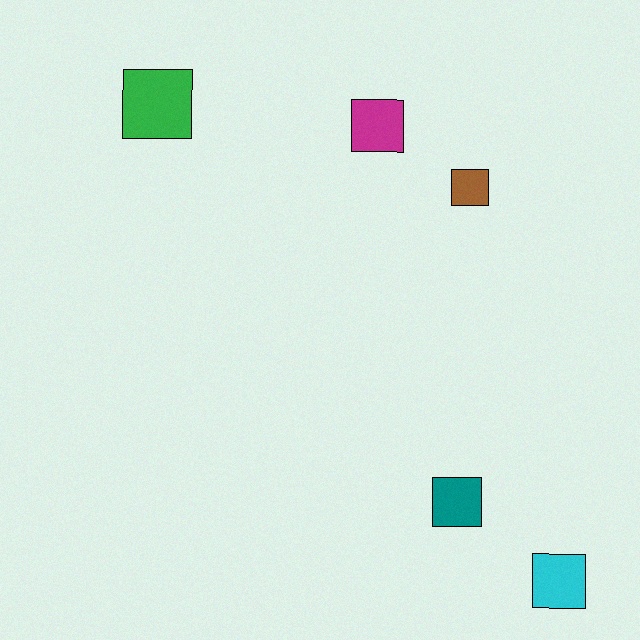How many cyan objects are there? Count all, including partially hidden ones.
There is 1 cyan object.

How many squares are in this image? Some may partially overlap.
There are 5 squares.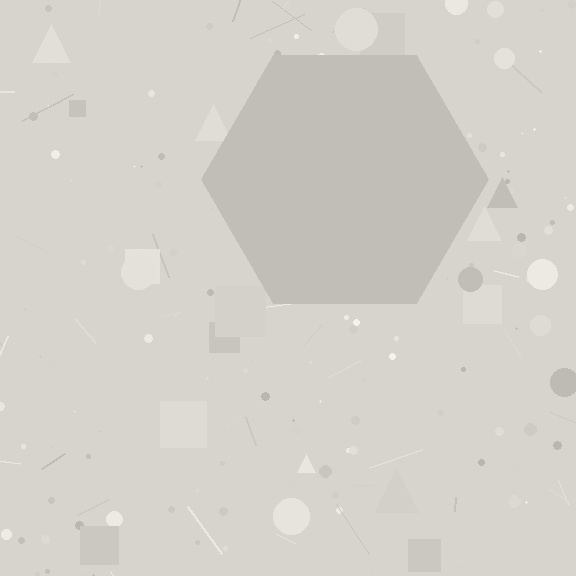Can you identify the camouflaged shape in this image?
The camouflaged shape is a hexagon.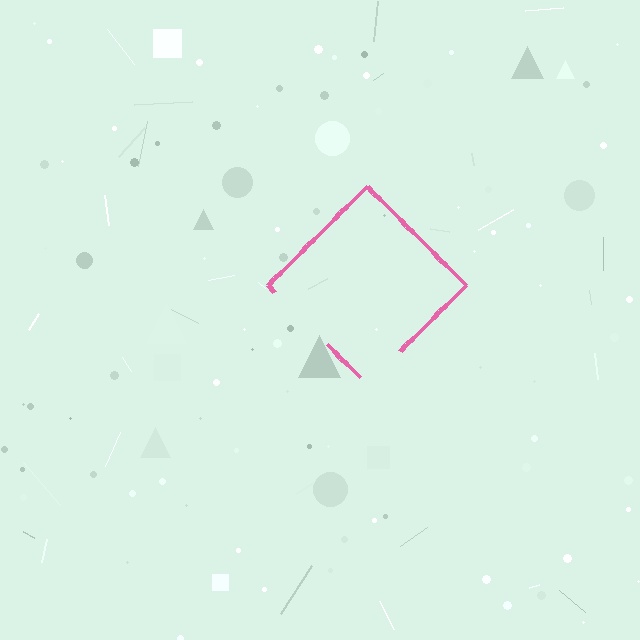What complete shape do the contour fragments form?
The contour fragments form a diamond.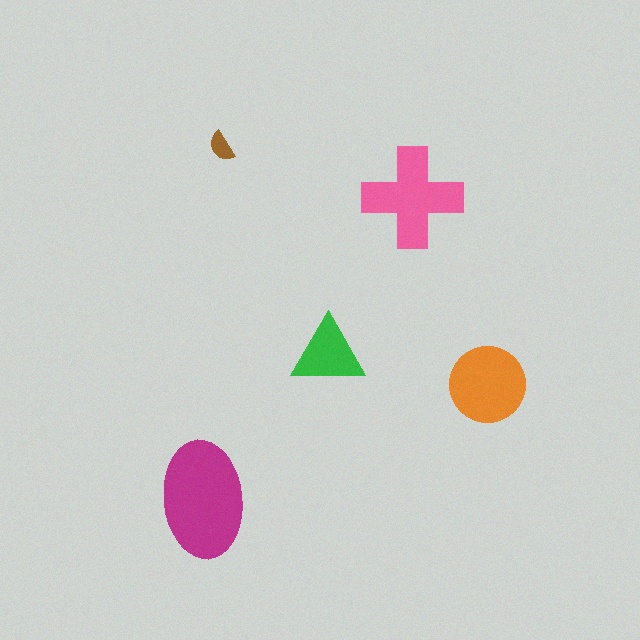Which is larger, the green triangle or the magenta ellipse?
The magenta ellipse.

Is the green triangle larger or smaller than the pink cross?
Smaller.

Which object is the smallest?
The brown semicircle.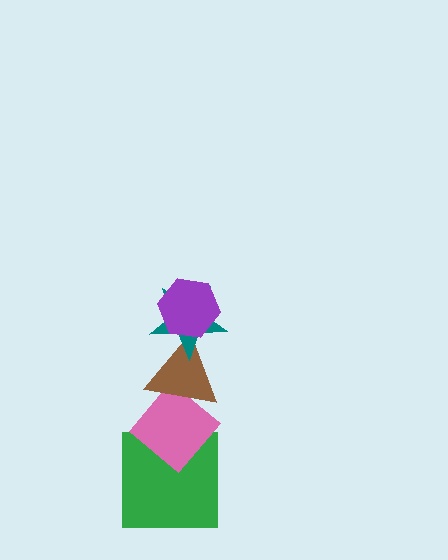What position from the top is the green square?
The green square is 5th from the top.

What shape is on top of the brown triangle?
The teal star is on top of the brown triangle.